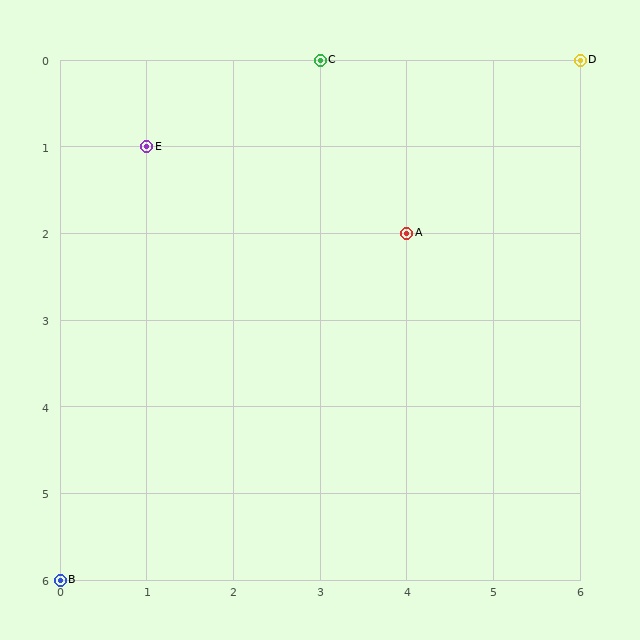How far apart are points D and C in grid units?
Points D and C are 3 columns apart.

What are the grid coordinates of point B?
Point B is at grid coordinates (0, 6).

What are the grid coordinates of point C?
Point C is at grid coordinates (3, 0).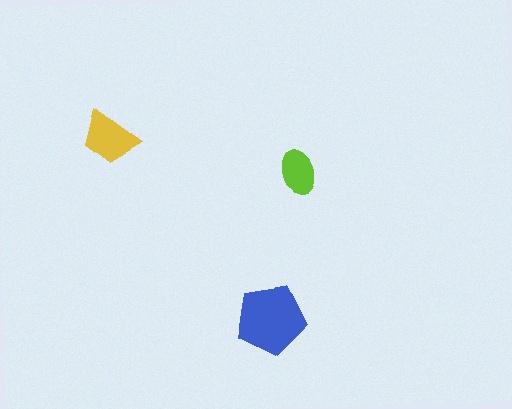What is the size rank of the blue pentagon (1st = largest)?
1st.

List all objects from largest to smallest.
The blue pentagon, the yellow trapezoid, the lime ellipse.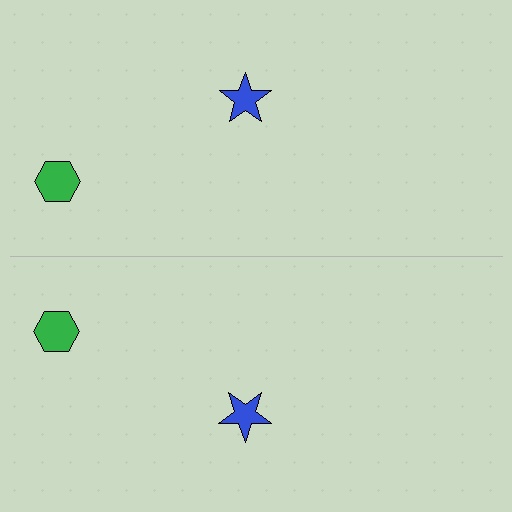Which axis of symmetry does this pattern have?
The pattern has a horizontal axis of symmetry running through the center of the image.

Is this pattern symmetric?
Yes, this pattern has bilateral (reflection) symmetry.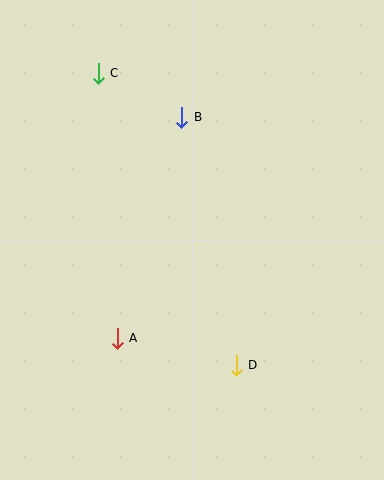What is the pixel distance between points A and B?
The distance between A and B is 230 pixels.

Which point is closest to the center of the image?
Point B at (182, 117) is closest to the center.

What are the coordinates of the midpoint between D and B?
The midpoint between D and B is at (209, 241).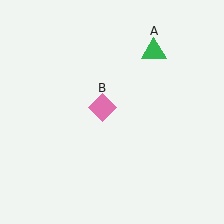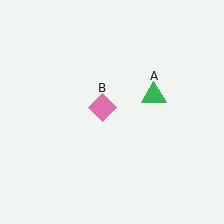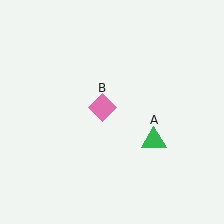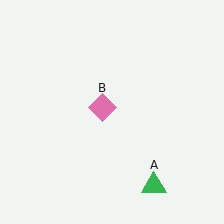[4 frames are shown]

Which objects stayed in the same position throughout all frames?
Pink diamond (object B) remained stationary.